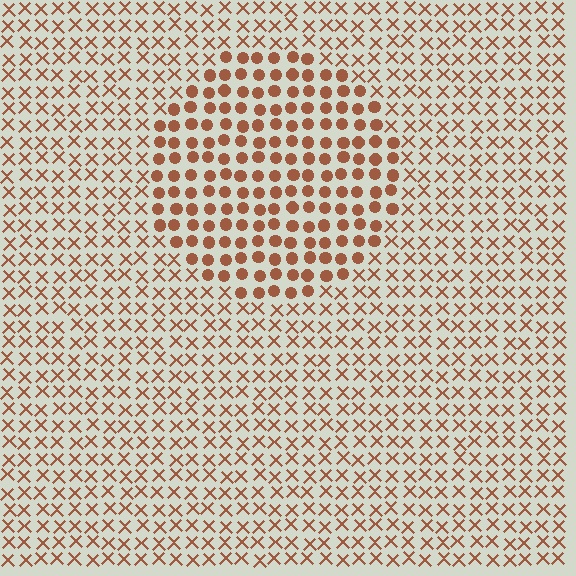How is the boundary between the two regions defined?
The boundary is defined by a change in element shape: circles inside vs. X marks outside. All elements share the same color and spacing.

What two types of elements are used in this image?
The image uses circles inside the circle region and X marks outside it.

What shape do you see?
I see a circle.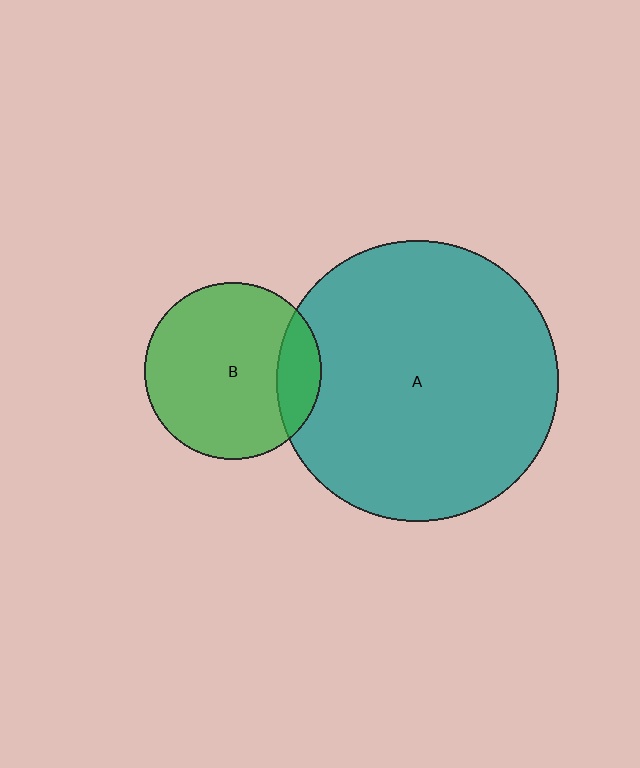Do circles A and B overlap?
Yes.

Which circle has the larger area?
Circle A (teal).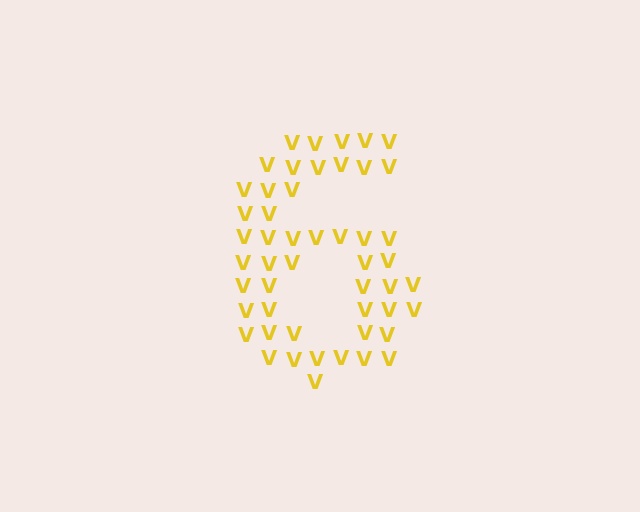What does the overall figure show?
The overall figure shows the digit 6.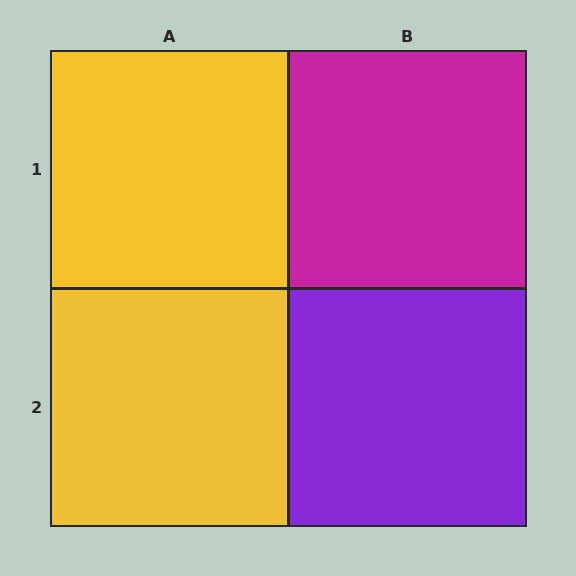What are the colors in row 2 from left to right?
Yellow, purple.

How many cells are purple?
1 cell is purple.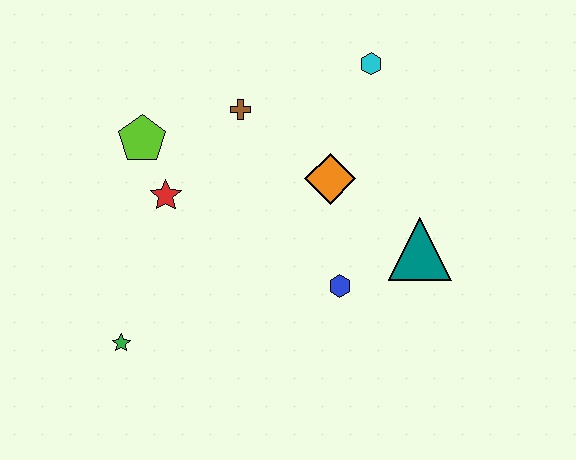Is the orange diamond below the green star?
No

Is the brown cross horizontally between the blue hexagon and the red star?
Yes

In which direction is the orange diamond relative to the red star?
The orange diamond is to the right of the red star.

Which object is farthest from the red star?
The teal triangle is farthest from the red star.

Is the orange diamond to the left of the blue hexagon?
Yes